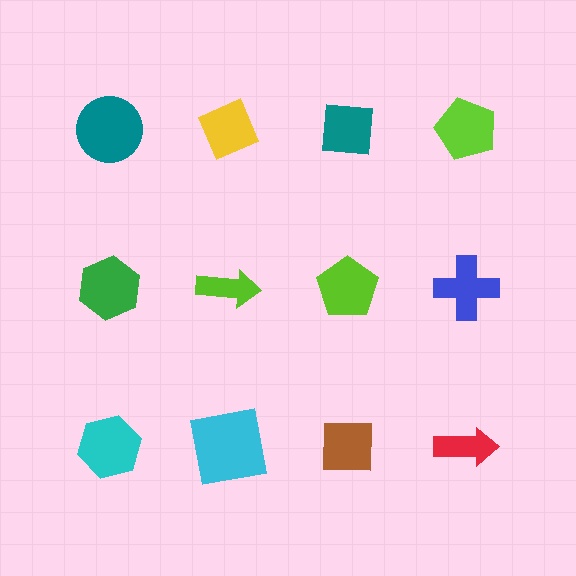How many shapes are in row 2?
4 shapes.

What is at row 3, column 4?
A red arrow.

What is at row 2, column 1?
A green hexagon.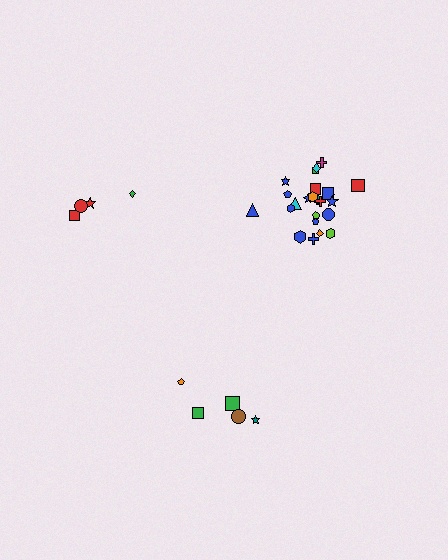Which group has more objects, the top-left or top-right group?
The top-right group.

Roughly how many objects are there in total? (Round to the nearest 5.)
Roughly 35 objects in total.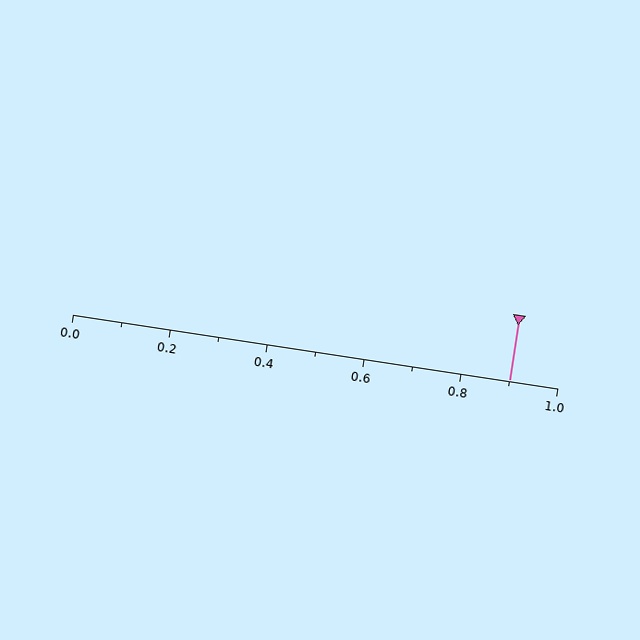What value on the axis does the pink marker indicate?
The marker indicates approximately 0.9.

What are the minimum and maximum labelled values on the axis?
The axis runs from 0.0 to 1.0.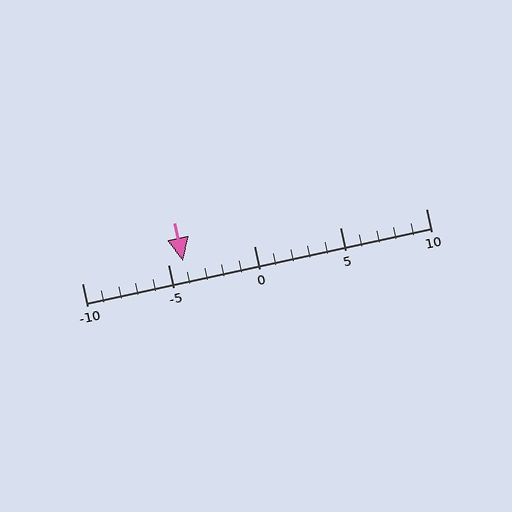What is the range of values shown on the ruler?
The ruler shows values from -10 to 10.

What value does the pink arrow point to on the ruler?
The pink arrow points to approximately -4.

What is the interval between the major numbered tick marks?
The major tick marks are spaced 5 units apart.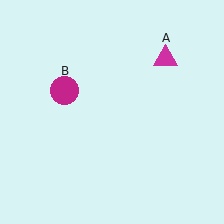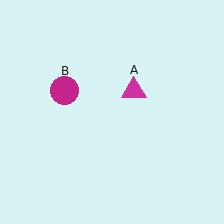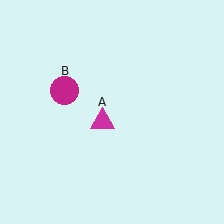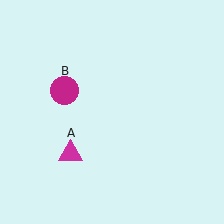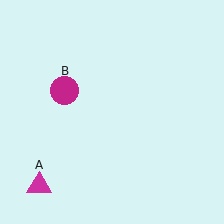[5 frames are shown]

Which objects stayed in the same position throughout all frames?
Magenta circle (object B) remained stationary.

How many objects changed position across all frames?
1 object changed position: magenta triangle (object A).